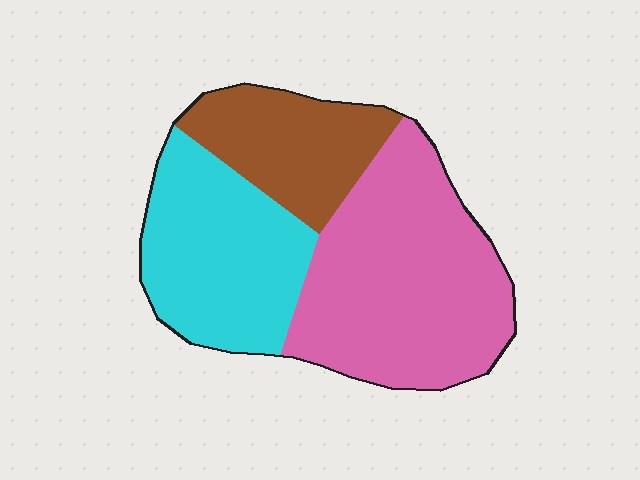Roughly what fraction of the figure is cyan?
Cyan takes up about one third (1/3) of the figure.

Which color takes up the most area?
Pink, at roughly 45%.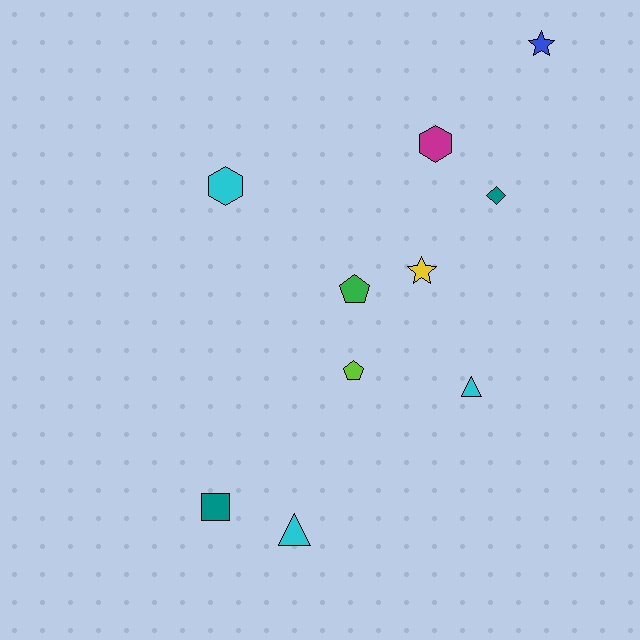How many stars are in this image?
There are 2 stars.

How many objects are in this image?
There are 10 objects.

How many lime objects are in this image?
There is 1 lime object.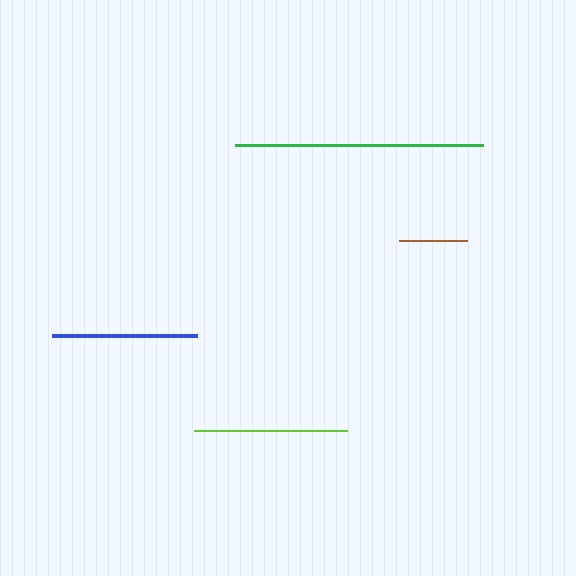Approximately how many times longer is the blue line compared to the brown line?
The blue line is approximately 2.1 times the length of the brown line.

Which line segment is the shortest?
The brown line is the shortest at approximately 68 pixels.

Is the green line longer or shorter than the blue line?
The green line is longer than the blue line.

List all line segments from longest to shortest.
From longest to shortest: green, lime, blue, brown.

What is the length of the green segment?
The green segment is approximately 248 pixels long.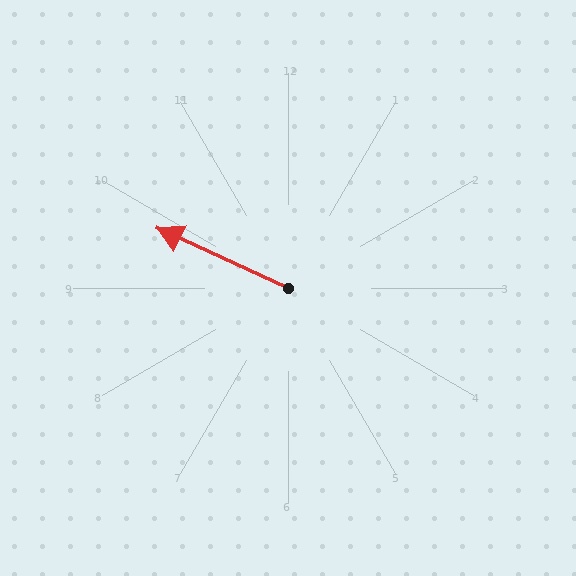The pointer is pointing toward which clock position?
Roughly 10 o'clock.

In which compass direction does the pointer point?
Northwest.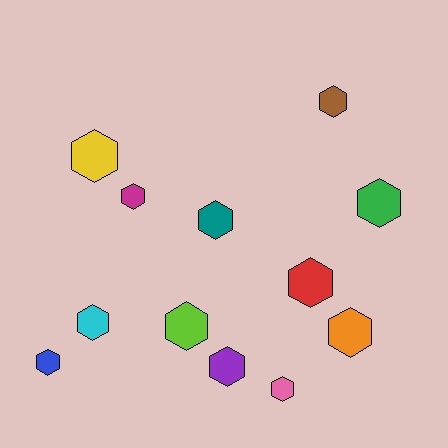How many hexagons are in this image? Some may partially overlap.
There are 12 hexagons.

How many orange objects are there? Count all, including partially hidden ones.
There is 1 orange object.